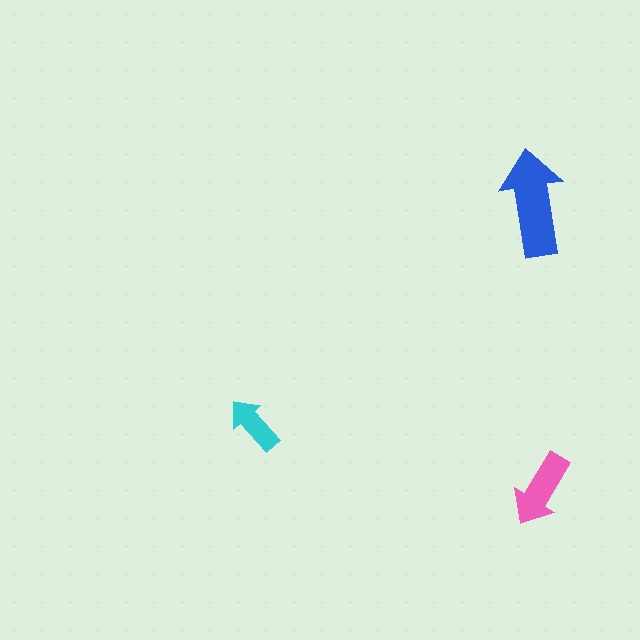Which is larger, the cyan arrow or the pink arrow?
The pink one.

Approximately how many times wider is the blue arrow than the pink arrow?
About 1.5 times wider.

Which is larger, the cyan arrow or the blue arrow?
The blue one.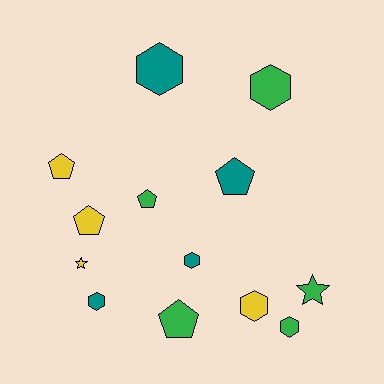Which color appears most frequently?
Green, with 5 objects.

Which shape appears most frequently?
Hexagon, with 6 objects.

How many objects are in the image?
There are 13 objects.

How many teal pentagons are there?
There is 1 teal pentagon.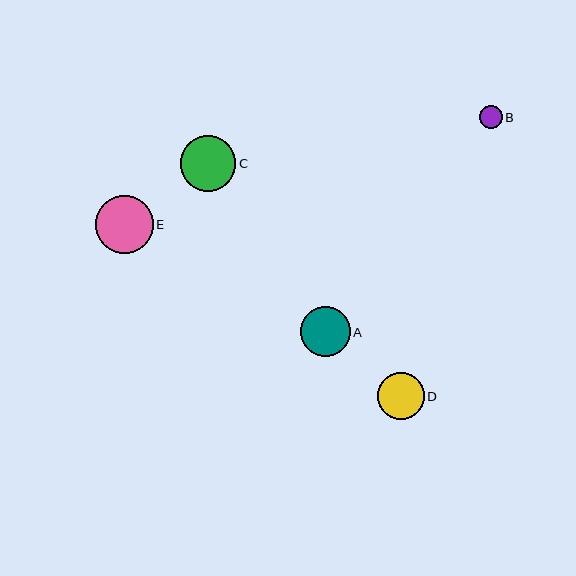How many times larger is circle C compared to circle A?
Circle C is approximately 1.1 times the size of circle A.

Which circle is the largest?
Circle E is the largest with a size of approximately 58 pixels.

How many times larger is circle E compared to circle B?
Circle E is approximately 2.5 times the size of circle B.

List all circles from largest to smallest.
From largest to smallest: E, C, A, D, B.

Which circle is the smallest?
Circle B is the smallest with a size of approximately 23 pixels.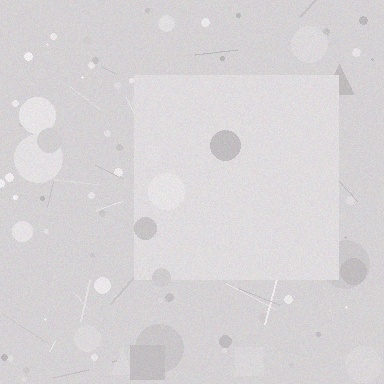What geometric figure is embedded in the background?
A square is embedded in the background.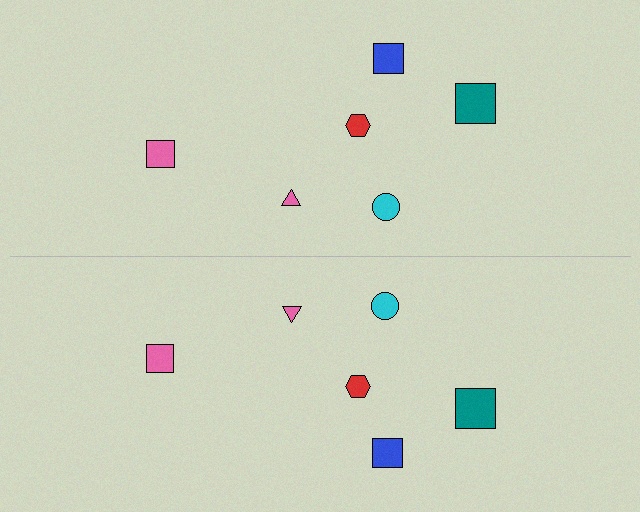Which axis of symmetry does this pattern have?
The pattern has a horizontal axis of symmetry running through the center of the image.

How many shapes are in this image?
There are 12 shapes in this image.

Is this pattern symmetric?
Yes, this pattern has bilateral (reflection) symmetry.